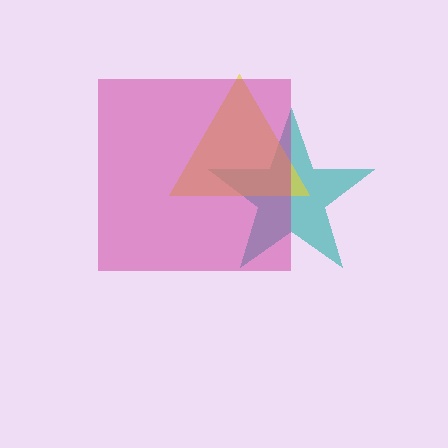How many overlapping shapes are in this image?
There are 3 overlapping shapes in the image.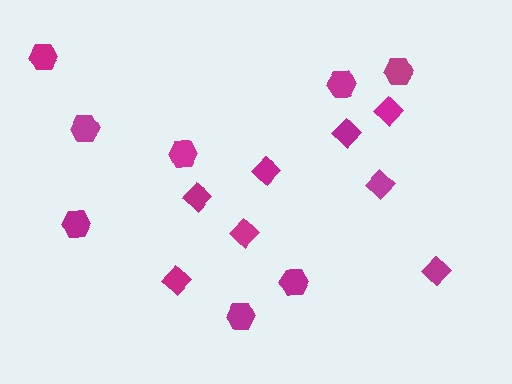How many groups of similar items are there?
There are 2 groups: one group of diamonds (8) and one group of hexagons (8).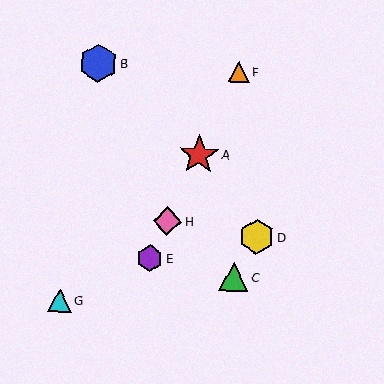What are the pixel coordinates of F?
Object F is at (239, 72).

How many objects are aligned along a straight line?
4 objects (A, E, F, H) are aligned along a straight line.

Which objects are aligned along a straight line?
Objects A, E, F, H are aligned along a straight line.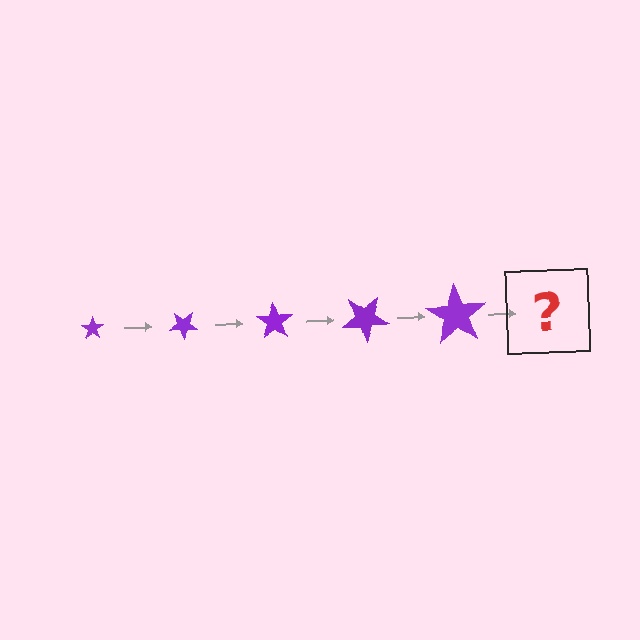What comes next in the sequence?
The next element should be a star, larger than the previous one and rotated 175 degrees from the start.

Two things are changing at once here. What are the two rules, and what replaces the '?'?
The two rules are that the star grows larger each step and it rotates 35 degrees each step. The '?' should be a star, larger than the previous one and rotated 175 degrees from the start.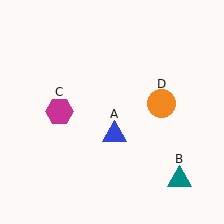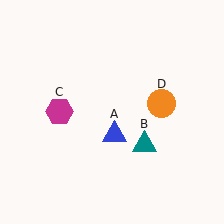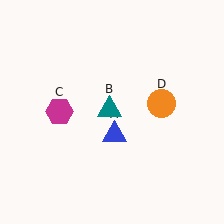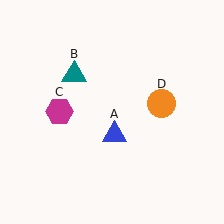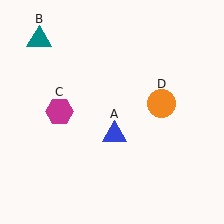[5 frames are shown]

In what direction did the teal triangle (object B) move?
The teal triangle (object B) moved up and to the left.